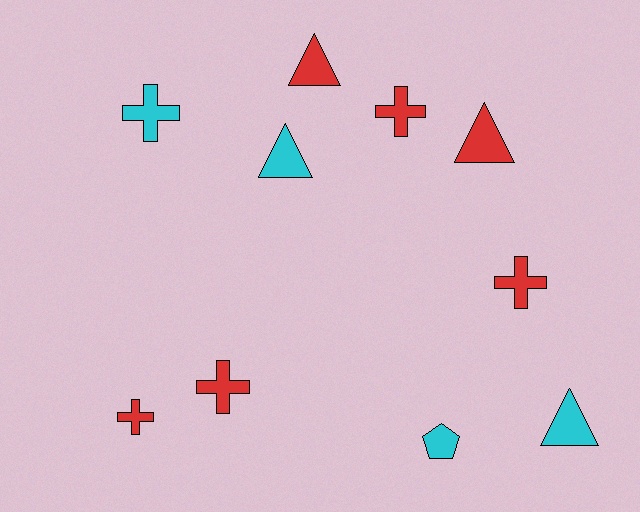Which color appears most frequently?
Red, with 6 objects.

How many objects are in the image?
There are 10 objects.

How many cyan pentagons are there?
There is 1 cyan pentagon.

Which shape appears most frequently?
Cross, with 5 objects.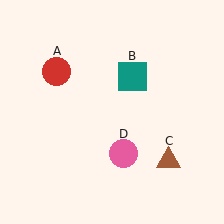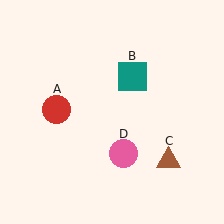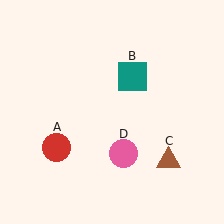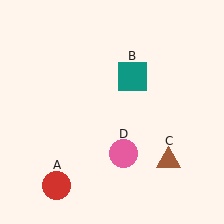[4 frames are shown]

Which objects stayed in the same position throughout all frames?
Teal square (object B) and brown triangle (object C) and pink circle (object D) remained stationary.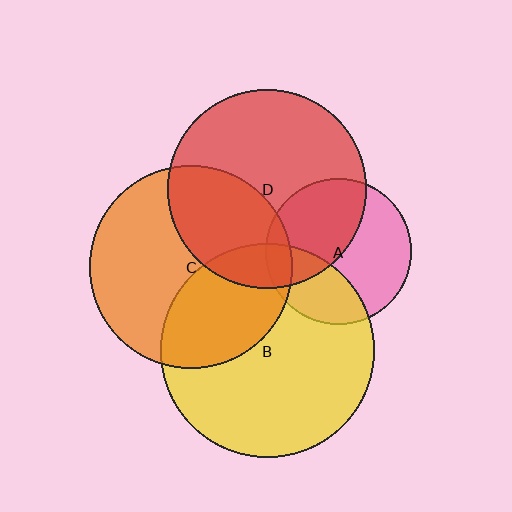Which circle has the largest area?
Circle B (yellow).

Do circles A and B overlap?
Yes.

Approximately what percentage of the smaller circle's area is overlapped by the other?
Approximately 30%.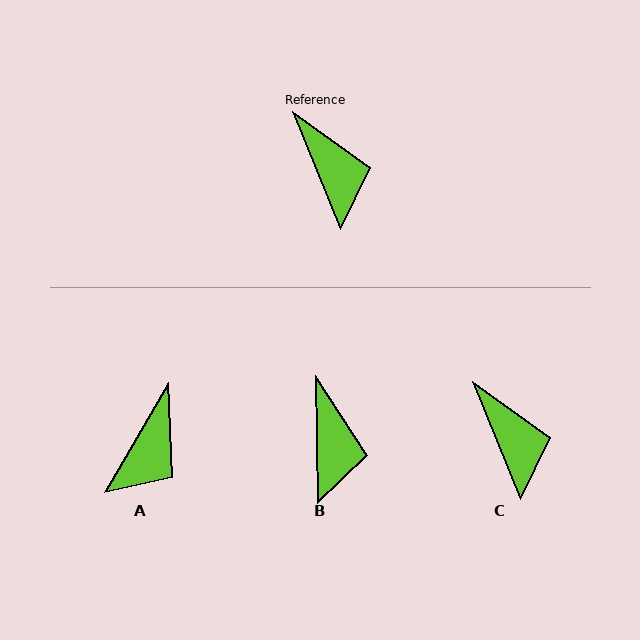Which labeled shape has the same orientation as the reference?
C.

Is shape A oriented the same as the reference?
No, it is off by about 52 degrees.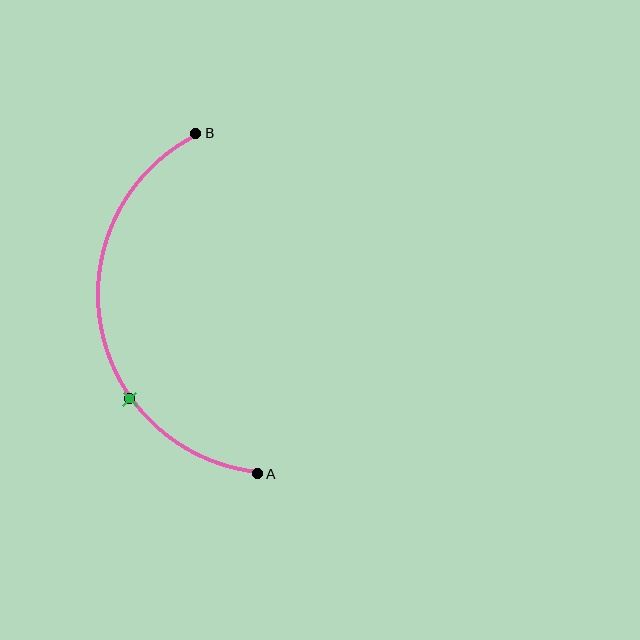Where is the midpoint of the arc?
The arc midpoint is the point on the curve farthest from the straight line joining A and B. It sits to the left of that line.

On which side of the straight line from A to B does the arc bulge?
The arc bulges to the left of the straight line connecting A and B.